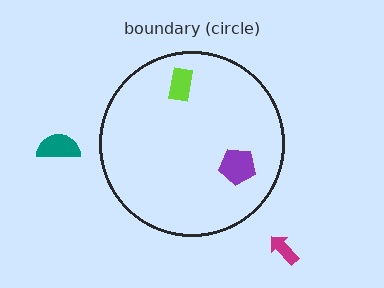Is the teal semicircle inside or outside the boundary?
Outside.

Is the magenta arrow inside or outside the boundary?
Outside.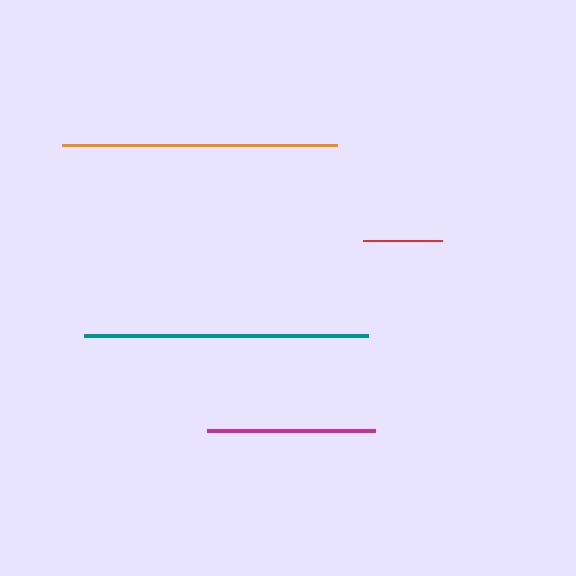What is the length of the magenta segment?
The magenta segment is approximately 168 pixels long.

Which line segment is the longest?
The teal line is the longest at approximately 283 pixels.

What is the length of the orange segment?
The orange segment is approximately 275 pixels long.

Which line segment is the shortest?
The red line is the shortest at approximately 79 pixels.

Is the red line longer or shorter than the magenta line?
The magenta line is longer than the red line.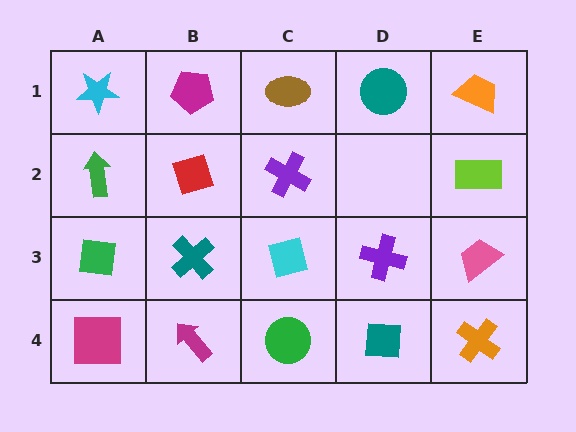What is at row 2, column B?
A red diamond.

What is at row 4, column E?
An orange cross.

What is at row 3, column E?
A pink trapezoid.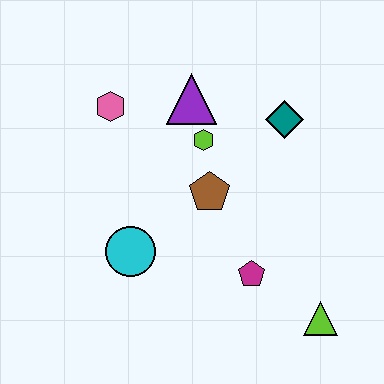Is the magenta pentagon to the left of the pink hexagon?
No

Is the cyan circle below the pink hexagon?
Yes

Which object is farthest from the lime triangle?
The pink hexagon is farthest from the lime triangle.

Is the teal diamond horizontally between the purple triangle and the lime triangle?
Yes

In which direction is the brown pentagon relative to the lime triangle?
The brown pentagon is above the lime triangle.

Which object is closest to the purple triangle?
The lime hexagon is closest to the purple triangle.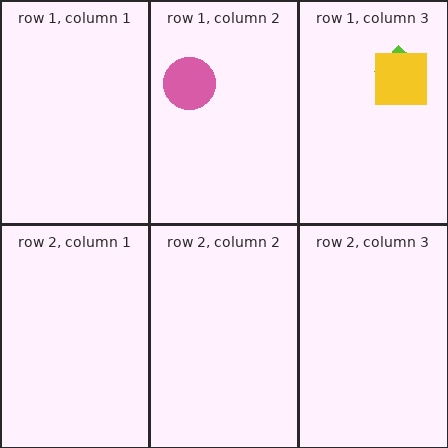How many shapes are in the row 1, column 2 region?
1.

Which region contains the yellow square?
The row 1, column 3 region.